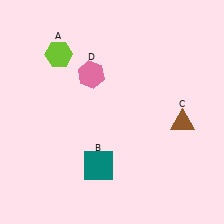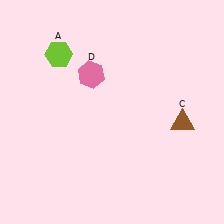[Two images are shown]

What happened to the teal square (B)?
The teal square (B) was removed in Image 2. It was in the bottom-left area of Image 1.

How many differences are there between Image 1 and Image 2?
There is 1 difference between the two images.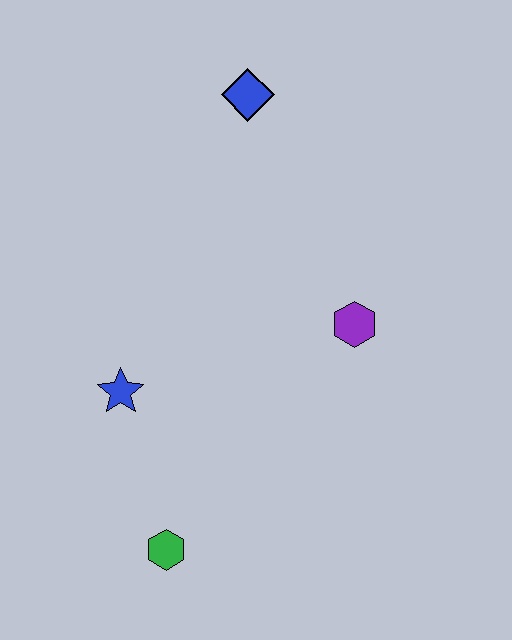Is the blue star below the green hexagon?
No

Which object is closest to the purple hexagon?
The blue star is closest to the purple hexagon.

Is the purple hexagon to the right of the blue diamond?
Yes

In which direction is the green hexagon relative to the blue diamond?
The green hexagon is below the blue diamond.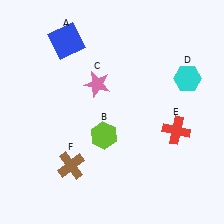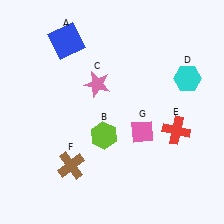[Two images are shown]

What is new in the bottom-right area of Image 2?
A pink diamond (G) was added in the bottom-right area of Image 2.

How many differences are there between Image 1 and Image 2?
There is 1 difference between the two images.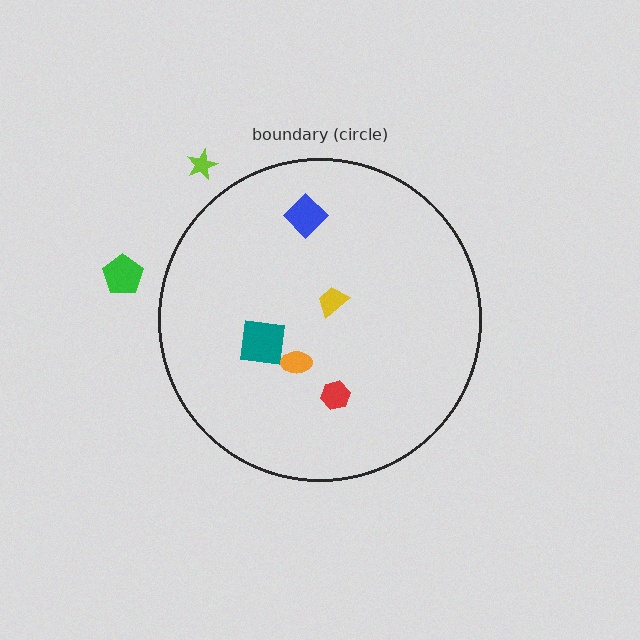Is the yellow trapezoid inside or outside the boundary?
Inside.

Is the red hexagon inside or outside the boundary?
Inside.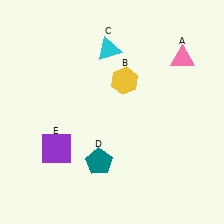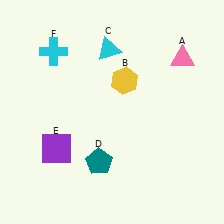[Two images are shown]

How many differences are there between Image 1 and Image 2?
There is 1 difference between the two images.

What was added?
A cyan cross (F) was added in Image 2.